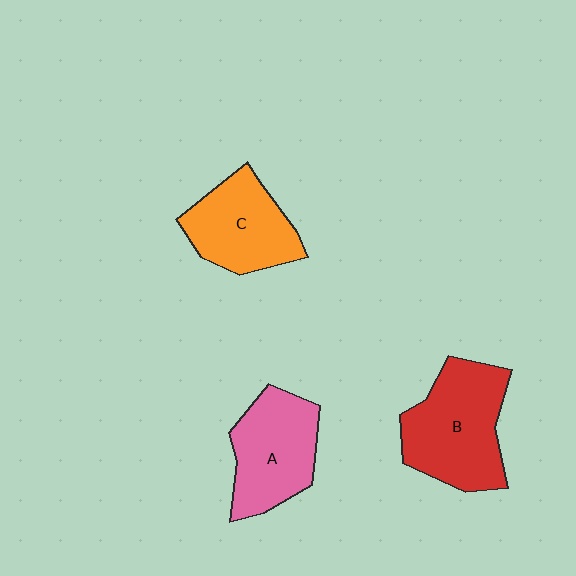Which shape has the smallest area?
Shape C (orange).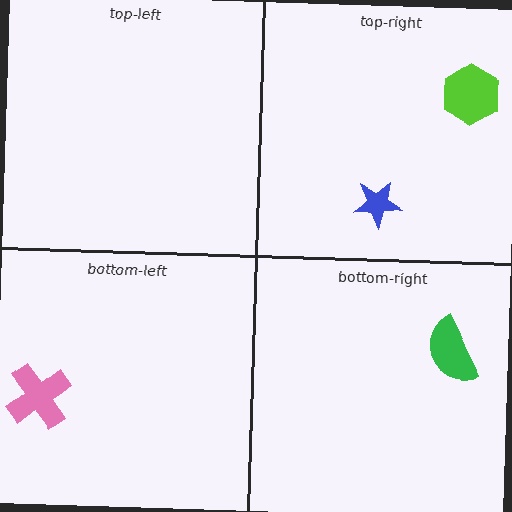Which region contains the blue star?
The top-right region.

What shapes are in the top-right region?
The blue star, the lime hexagon.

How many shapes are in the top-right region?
2.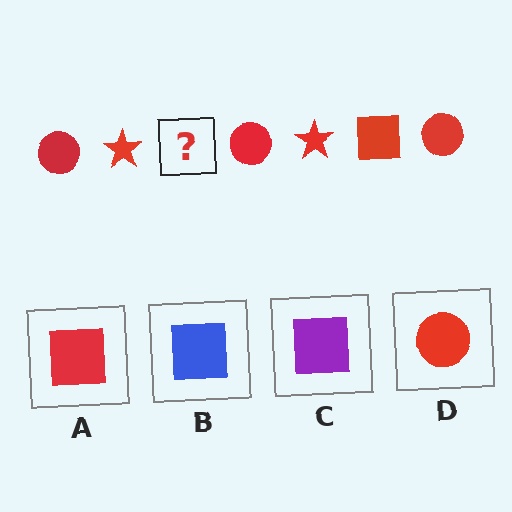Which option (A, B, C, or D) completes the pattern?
A.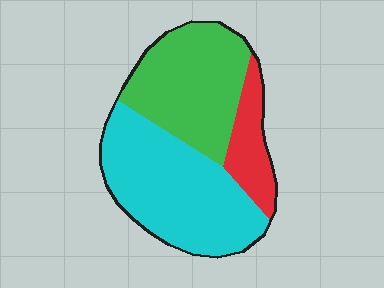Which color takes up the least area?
Red, at roughly 15%.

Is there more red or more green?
Green.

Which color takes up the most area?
Cyan, at roughly 50%.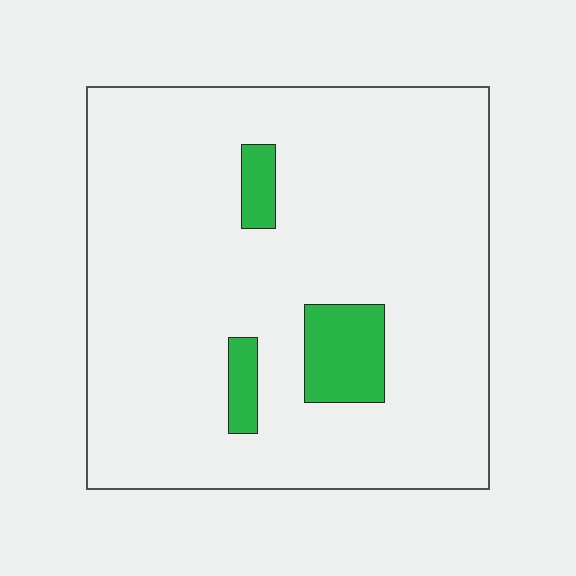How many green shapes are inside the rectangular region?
3.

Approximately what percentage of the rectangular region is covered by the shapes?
Approximately 10%.